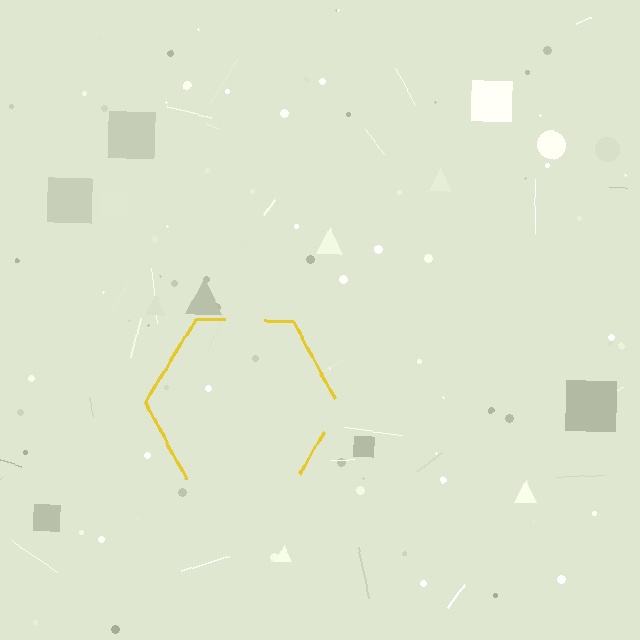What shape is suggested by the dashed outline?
The dashed outline suggests a hexagon.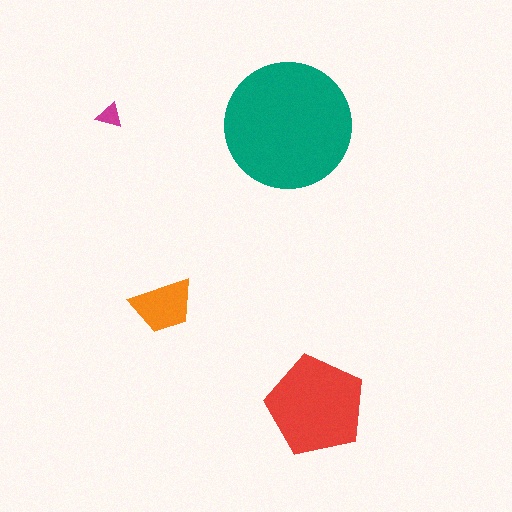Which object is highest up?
The magenta triangle is topmost.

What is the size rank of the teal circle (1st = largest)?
1st.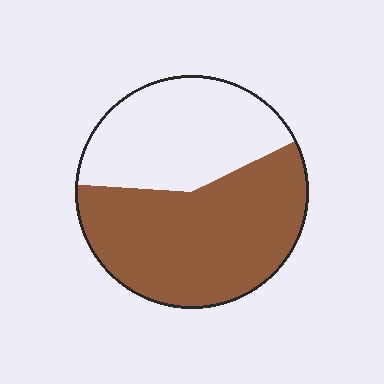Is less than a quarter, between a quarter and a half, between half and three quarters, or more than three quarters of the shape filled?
Between half and three quarters.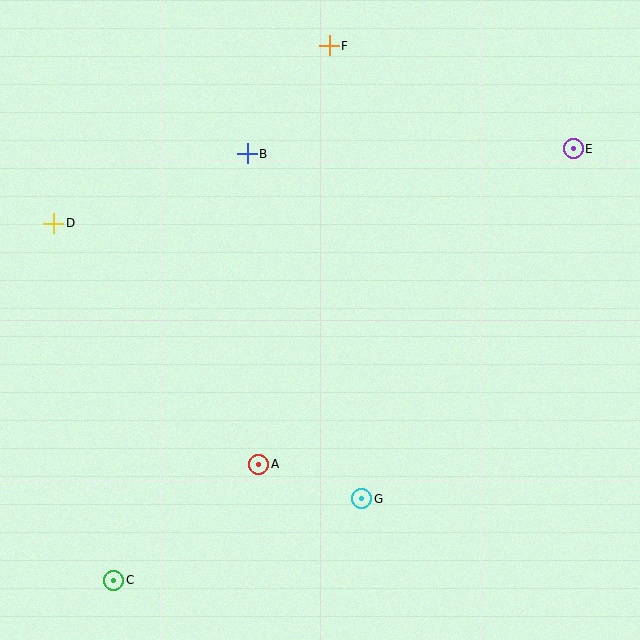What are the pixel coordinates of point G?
Point G is at (362, 499).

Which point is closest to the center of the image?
Point A at (259, 464) is closest to the center.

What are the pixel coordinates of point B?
Point B is at (247, 154).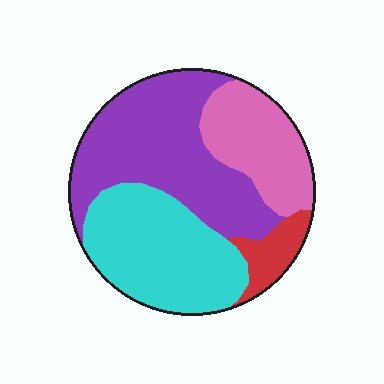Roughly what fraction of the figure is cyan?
Cyan covers around 30% of the figure.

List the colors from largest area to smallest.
From largest to smallest: purple, cyan, pink, red.